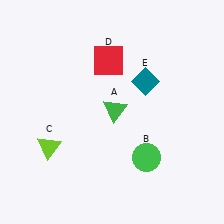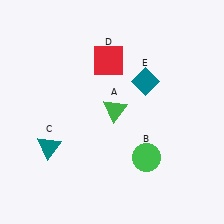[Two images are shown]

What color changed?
The triangle (C) changed from lime in Image 1 to teal in Image 2.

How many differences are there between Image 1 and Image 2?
There is 1 difference between the two images.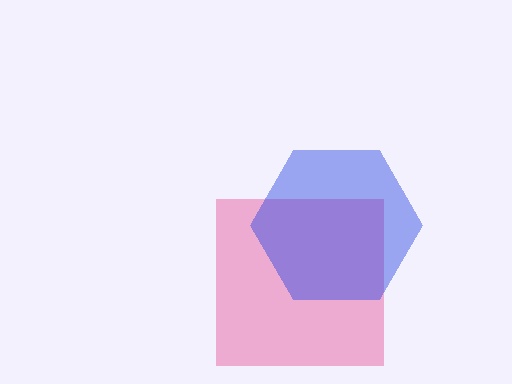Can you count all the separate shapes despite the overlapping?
Yes, there are 2 separate shapes.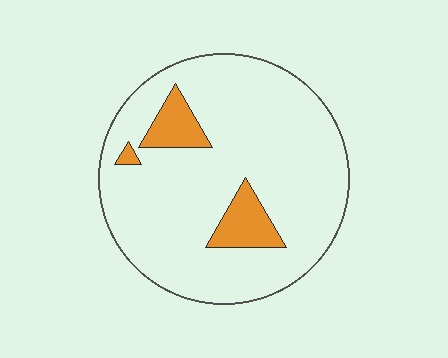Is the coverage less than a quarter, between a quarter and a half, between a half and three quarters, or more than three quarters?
Less than a quarter.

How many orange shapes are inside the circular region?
3.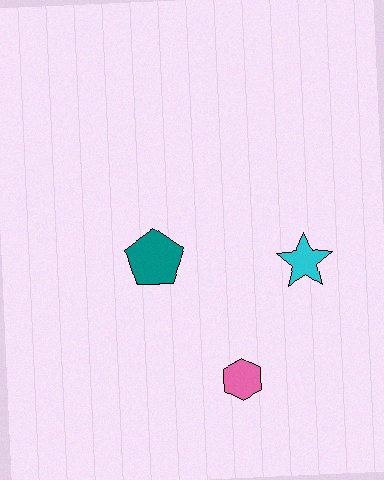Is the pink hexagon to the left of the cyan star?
Yes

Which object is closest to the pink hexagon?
The cyan star is closest to the pink hexagon.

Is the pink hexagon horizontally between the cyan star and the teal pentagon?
Yes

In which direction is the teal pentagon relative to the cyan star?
The teal pentagon is to the left of the cyan star.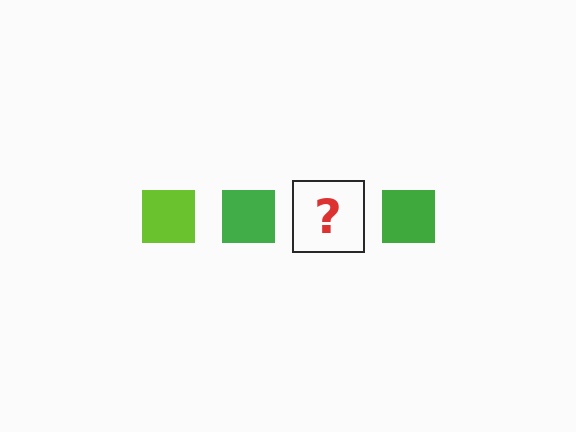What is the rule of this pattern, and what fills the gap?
The rule is that the pattern cycles through lime, green squares. The gap should be filled with a lime square.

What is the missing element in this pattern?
The missing element is a lime square.